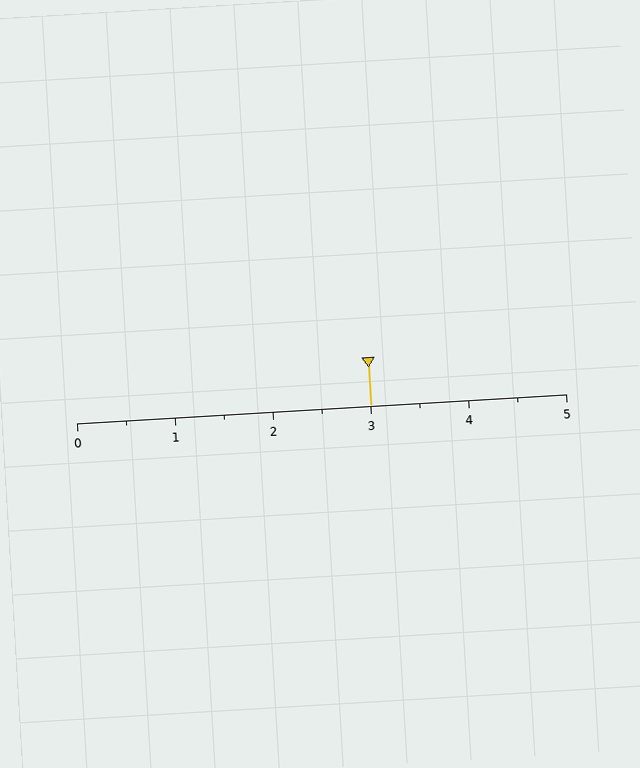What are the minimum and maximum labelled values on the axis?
The axis runs from 0 to 5.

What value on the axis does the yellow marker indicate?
The marker indicates approximately 3.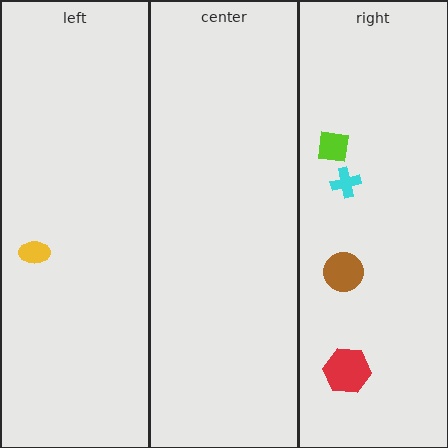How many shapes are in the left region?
1.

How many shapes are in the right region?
4.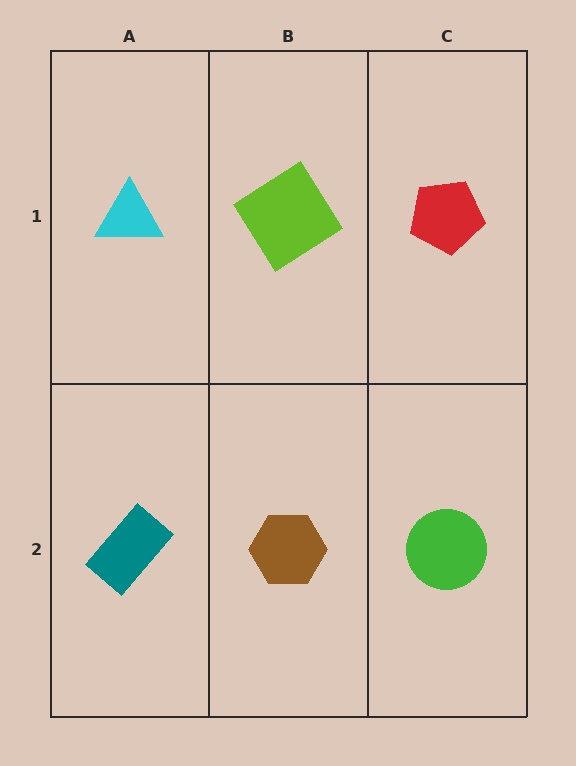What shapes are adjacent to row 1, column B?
A brown hexagon (row 2, column B), a cyan triangle (row 1, column A), a red pentagon (row 1, column C).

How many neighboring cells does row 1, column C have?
2.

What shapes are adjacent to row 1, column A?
A teal rectangle (row 2, column A), a lime diamond (row 1, column B).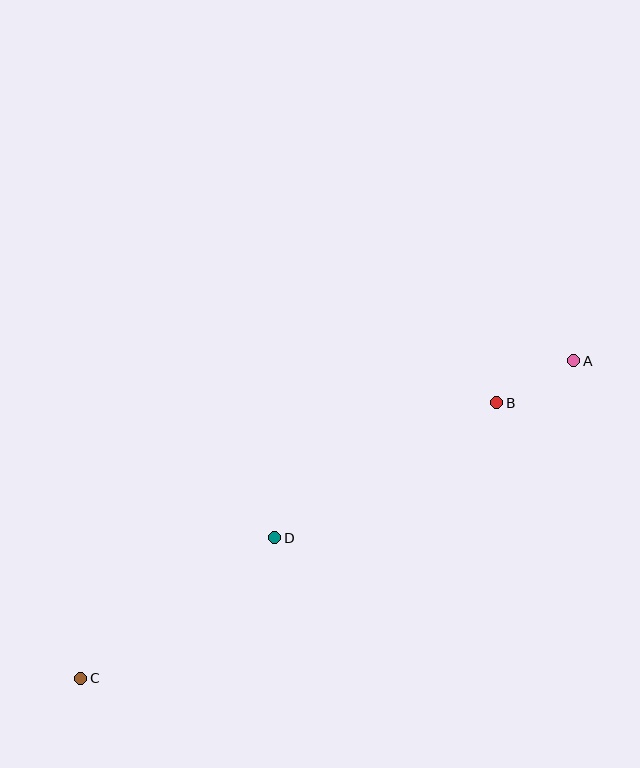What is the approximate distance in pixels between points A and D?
The distance between A and D is approximately 348 pixels.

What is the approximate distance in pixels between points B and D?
The distance between B and D is approximately 260 pixels.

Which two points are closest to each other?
Points A and B are closest to each other.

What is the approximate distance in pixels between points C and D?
The distance between C and D is approximately 239 pixels.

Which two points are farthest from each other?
Points A and C are farthest from each other.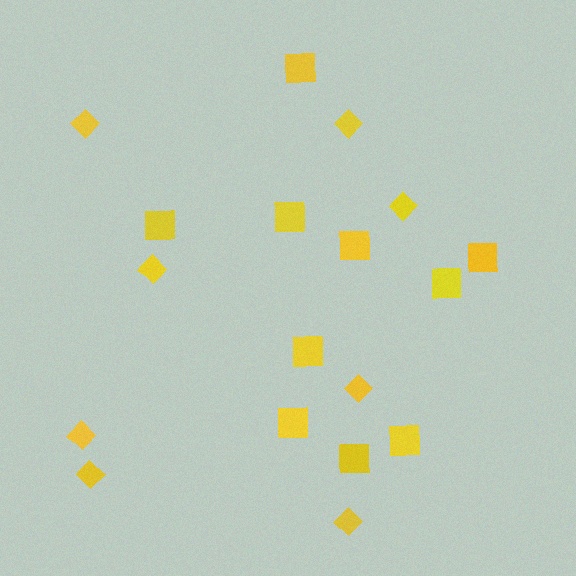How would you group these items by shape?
There are 2 groups: one group of diamonds (8) and one group of squares (10).